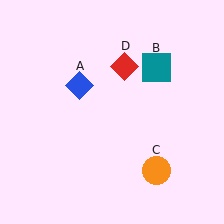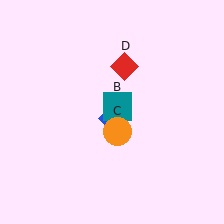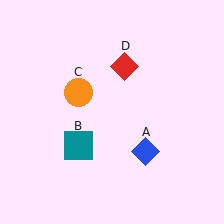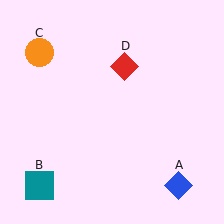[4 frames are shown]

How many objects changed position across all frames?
3 objects changed position: blue diamond (object A), teal square (object B), orange circle (object C).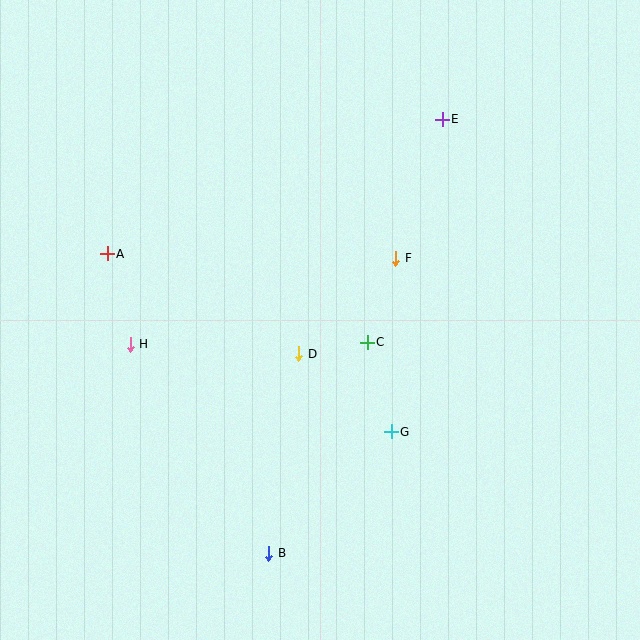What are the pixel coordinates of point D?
Point D is at (299, 354).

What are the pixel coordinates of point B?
Point B is at (269, 553).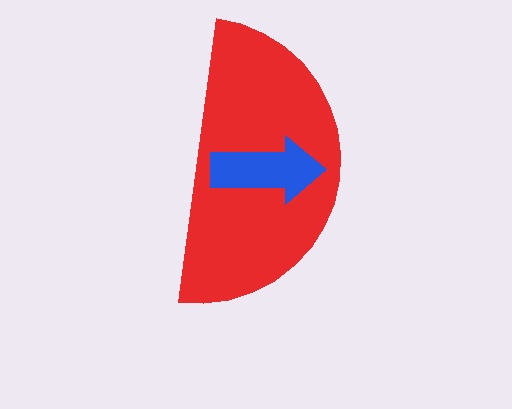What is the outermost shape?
The red semicircle.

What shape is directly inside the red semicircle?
The blue arrow.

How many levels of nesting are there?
2.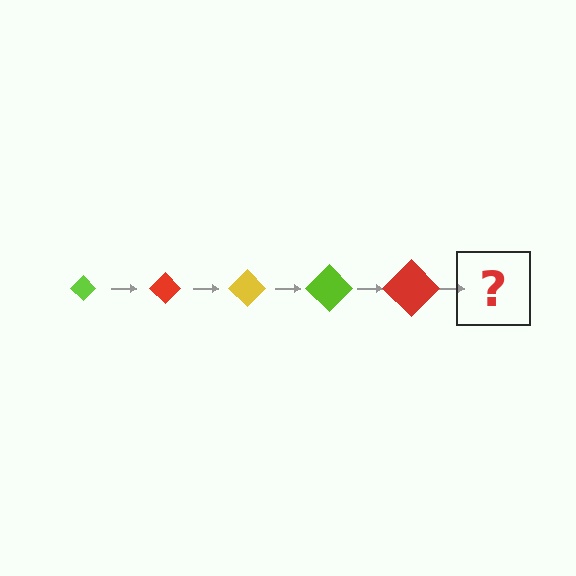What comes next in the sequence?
The next element should be a yellow diamond, larger than the previous one.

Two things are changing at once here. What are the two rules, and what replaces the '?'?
The two rules are that the diamond grows larger each step and the color cycles through lime, red, and yellow. The '?' should be a yellow diamond, larger than the previous one.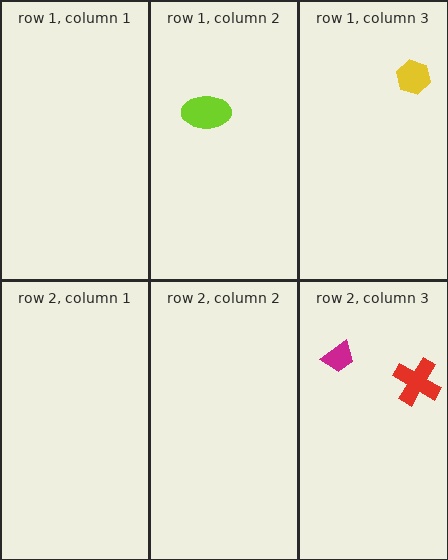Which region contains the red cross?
The row 2, column 3 region.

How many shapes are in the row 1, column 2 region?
1.